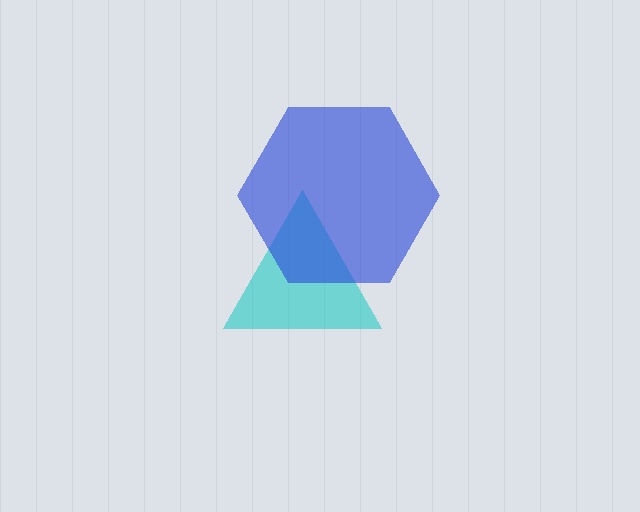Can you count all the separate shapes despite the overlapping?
Yes, there are 2 separate shapes.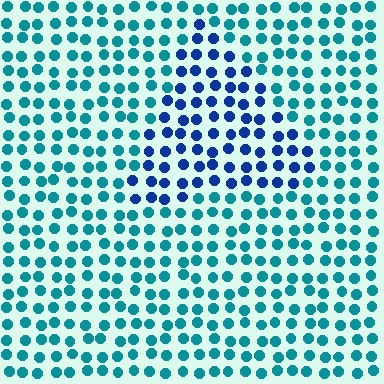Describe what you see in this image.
The image is filled with small teal elements in a uniform arrangement. A triangle-shaped region is visible where the elements are tinted to a slightly different hue, forming a subtle color boundary.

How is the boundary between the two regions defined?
The boundary is defined purely by a slight shift in hue (about 39 degrees). Spacing, size, and orientation are identical on both sides.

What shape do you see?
I see a triangle.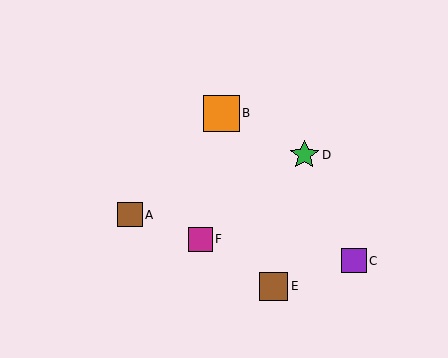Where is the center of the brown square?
The center of the brown square is at (274, 286).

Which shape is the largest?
The orange square (labeled B) is the largest.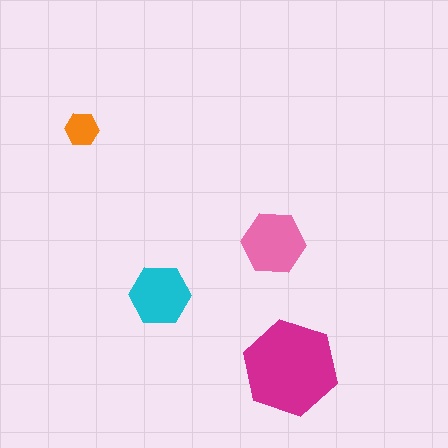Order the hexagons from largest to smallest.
the magenta one, the pink one, the cyan one, the orange one.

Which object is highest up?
The orange hexagon is topmost.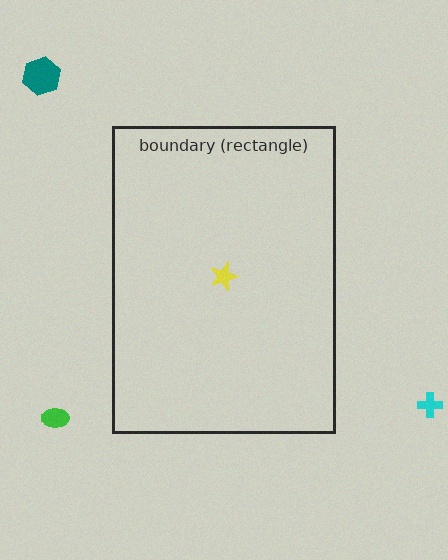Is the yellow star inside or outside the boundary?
Inside.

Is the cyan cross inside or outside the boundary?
Outside.